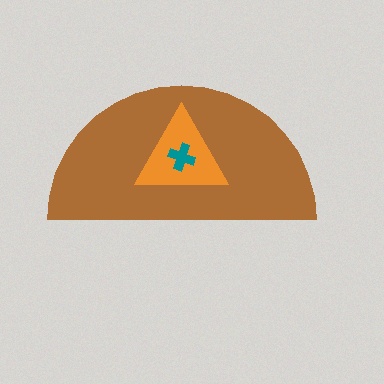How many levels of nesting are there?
3.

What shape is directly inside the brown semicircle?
The orange triangle.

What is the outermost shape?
The brown semicircle.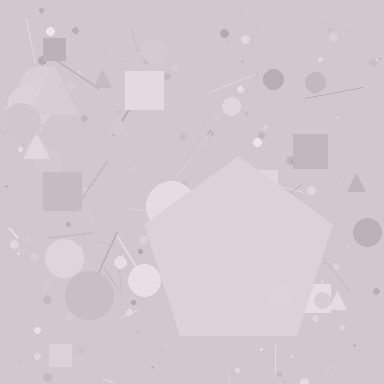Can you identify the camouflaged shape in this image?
The camouflaged shape is a pentagon.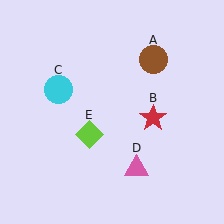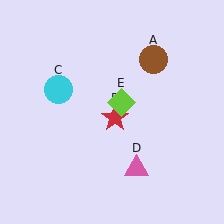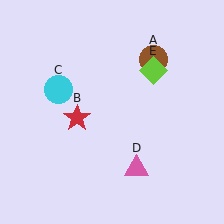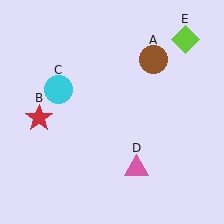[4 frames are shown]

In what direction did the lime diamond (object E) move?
The lime diamond (object E) moved up and to the right.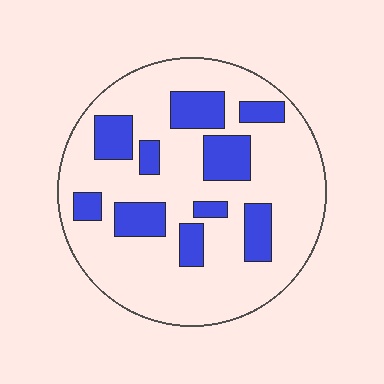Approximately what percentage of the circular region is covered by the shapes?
Approximately 25%.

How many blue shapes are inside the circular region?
10.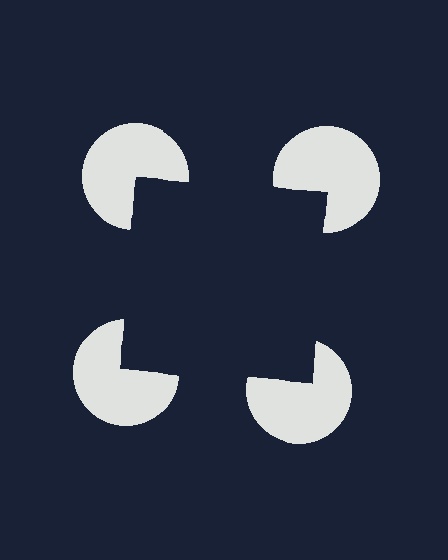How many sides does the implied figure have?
4 sides.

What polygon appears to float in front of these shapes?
An illusory square — its edges are inferred from the aligned wedge cuts in the pac-man discs, not physically drawn.